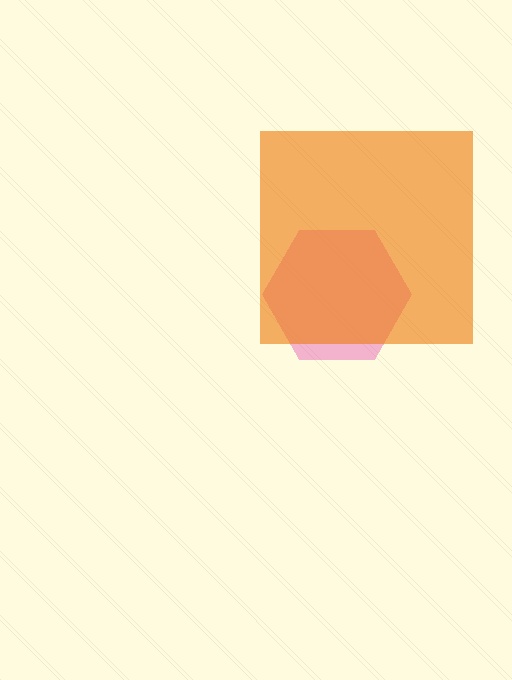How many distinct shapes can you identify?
There are 2 distinct shapes: a pink hexagon, an orange square.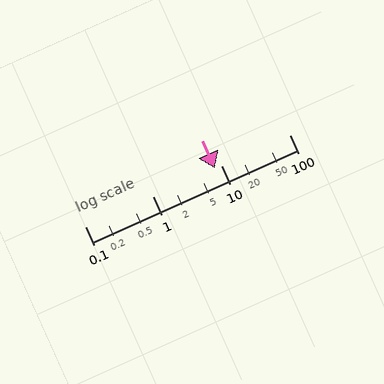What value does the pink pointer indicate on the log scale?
The pointer indicates approximately 8.1.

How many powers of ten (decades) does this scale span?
The scale spans 3 decades, from 0.1 to 100.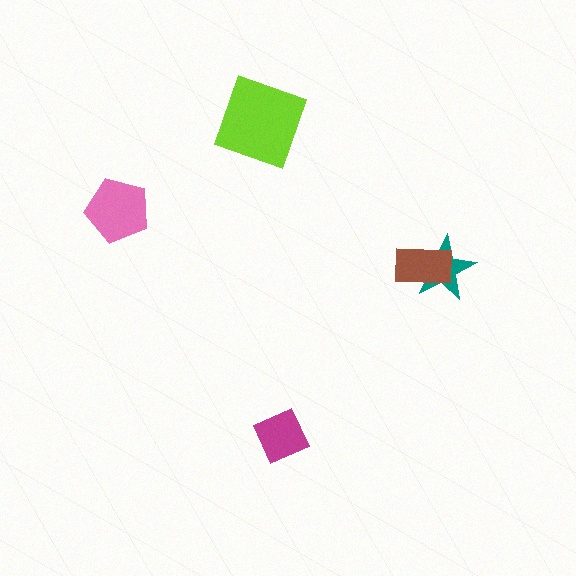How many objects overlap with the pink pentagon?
0 objects overlap with the pink pentagon.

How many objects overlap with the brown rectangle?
1 object overlaps with the brown rectangle.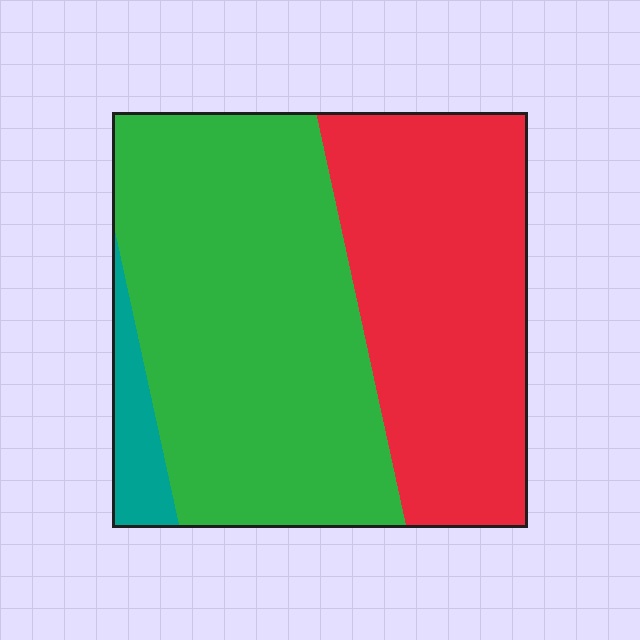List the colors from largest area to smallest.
From largest to smallest: green, red, teal.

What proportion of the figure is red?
Red takes up between a third and a half of the figure.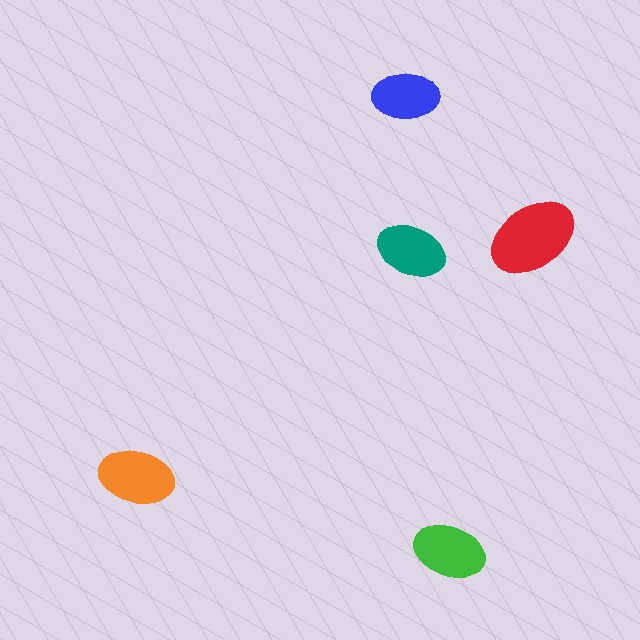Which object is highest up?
The blue ellipse is topmost.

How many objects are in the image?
There are 5 objects in the image.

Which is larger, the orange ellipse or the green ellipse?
The orange one.